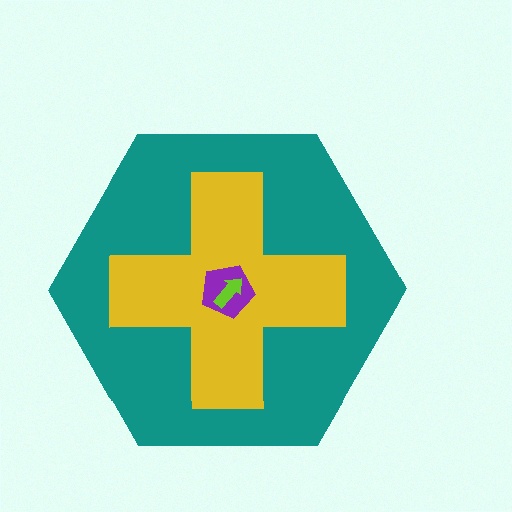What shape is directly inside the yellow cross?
The purple pentagon.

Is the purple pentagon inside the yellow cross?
Yes.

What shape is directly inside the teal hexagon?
The yellow cross.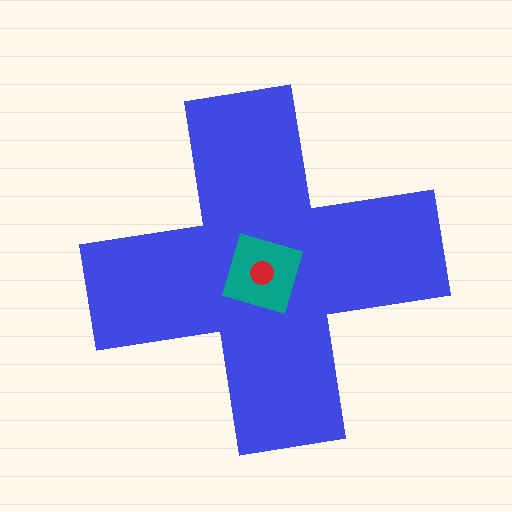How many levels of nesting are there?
3.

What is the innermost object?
The red circle.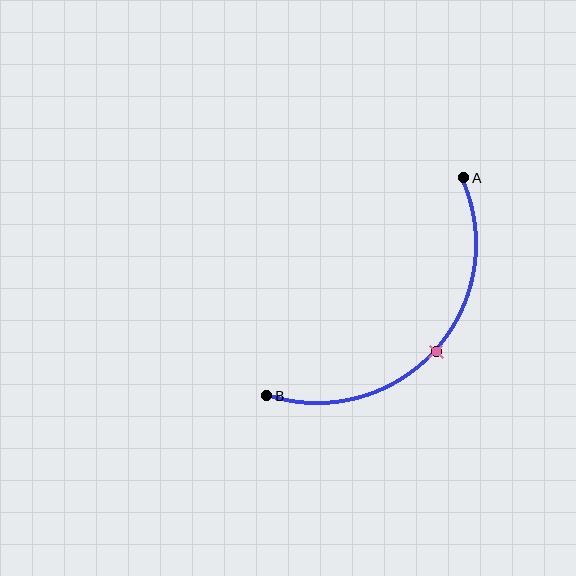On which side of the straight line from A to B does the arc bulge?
The arc bulges below and to the right of the straight line connecting A and B.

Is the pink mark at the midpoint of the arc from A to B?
Yes. The pink mark lies on the arc at equal arc-length from both A and B — it is the arc midpoint.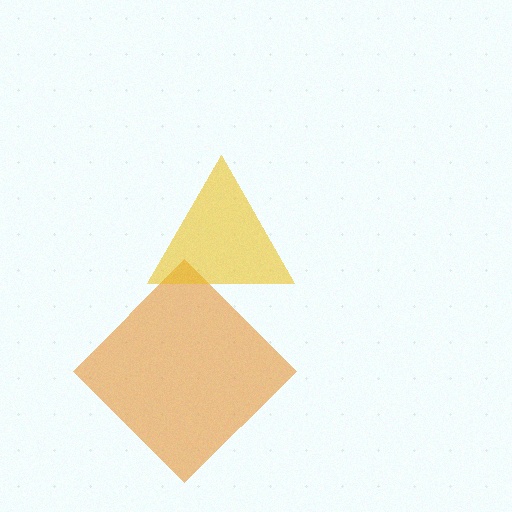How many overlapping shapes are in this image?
There are 2 overlapping shapes in the image.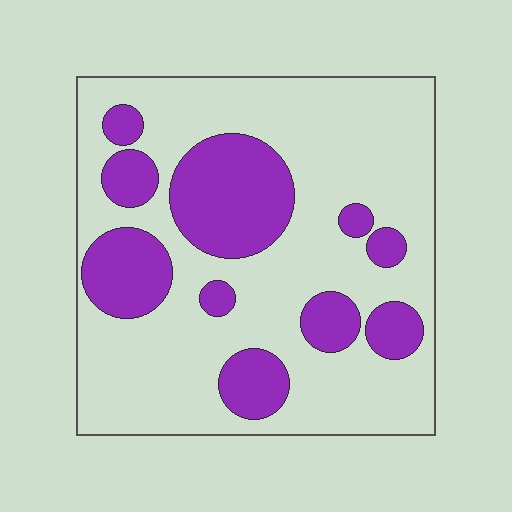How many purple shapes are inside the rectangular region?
10.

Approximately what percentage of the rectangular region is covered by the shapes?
Approximately 30%.